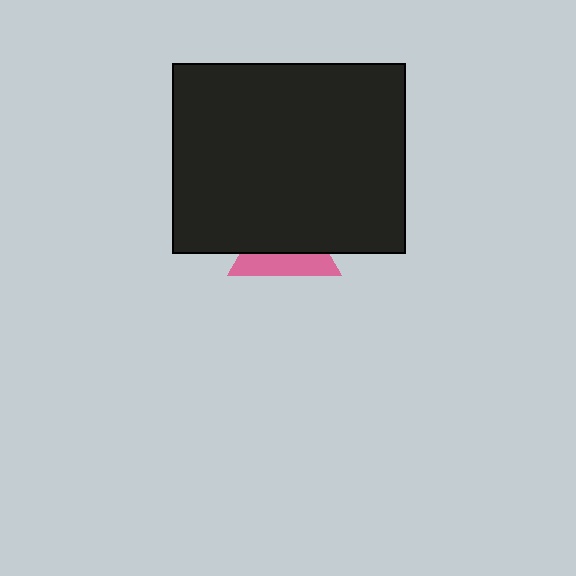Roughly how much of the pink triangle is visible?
A small part of it is visible (roughly 39%).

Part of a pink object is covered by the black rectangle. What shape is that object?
It is a triangle.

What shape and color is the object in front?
The object in front is a black rectangle.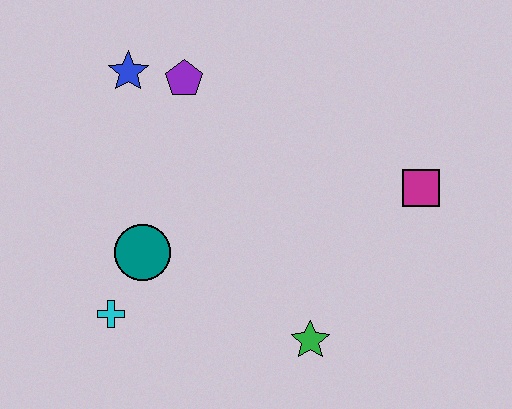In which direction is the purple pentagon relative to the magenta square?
The purple pentagon is to the left of the magenta square.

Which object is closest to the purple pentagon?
The blue star is closest to the purple pentagon.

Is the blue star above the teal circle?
Yes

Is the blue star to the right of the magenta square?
No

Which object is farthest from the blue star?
The green star is farthest from the blue star.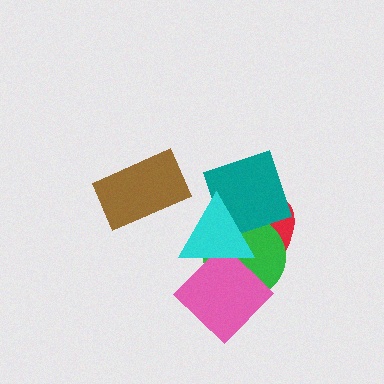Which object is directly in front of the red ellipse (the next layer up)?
The green circle is directly in front of the red ellipse.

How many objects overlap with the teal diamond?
3 objects overlap with the teal diamond.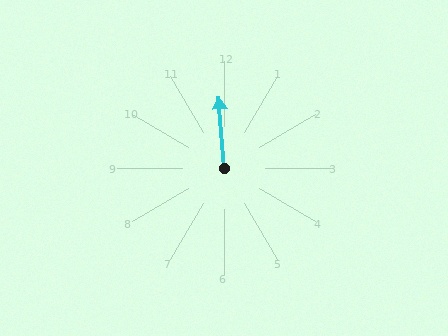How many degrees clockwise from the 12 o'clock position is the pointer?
Approximately 356 degrees.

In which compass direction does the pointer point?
North.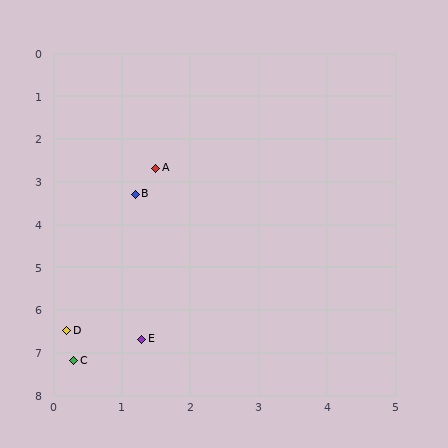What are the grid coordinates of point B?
Point B is at approximately (1.2, 3.3).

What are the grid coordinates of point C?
Point C is at approximately (0.3, 7.2).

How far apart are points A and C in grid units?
Points A and C are about 4.7 grid units apart.